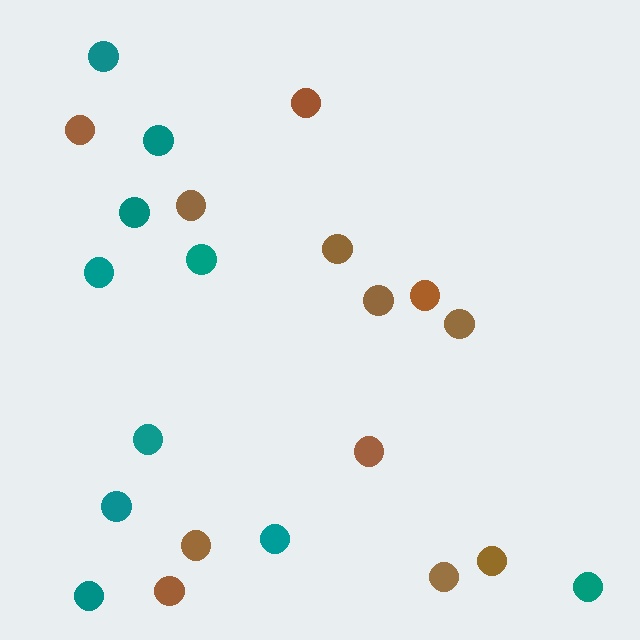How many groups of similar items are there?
There are 2 groups: one group of brown circles (12) and one group of teal circles (10).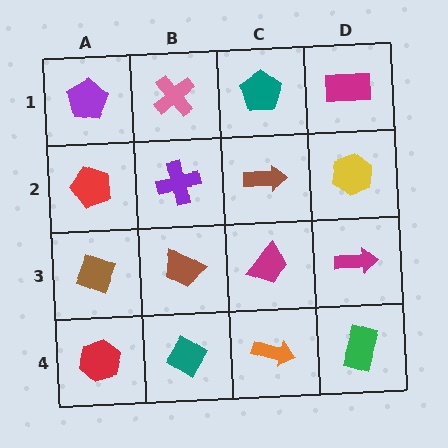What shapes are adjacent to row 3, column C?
A brown arrow (row 2, column C), an orange arrow (row 4, column C), a brown trapezoid (row 3, column B), a magenta arrow (row 3, column D).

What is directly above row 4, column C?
A magenta trapezoid.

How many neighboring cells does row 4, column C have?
3.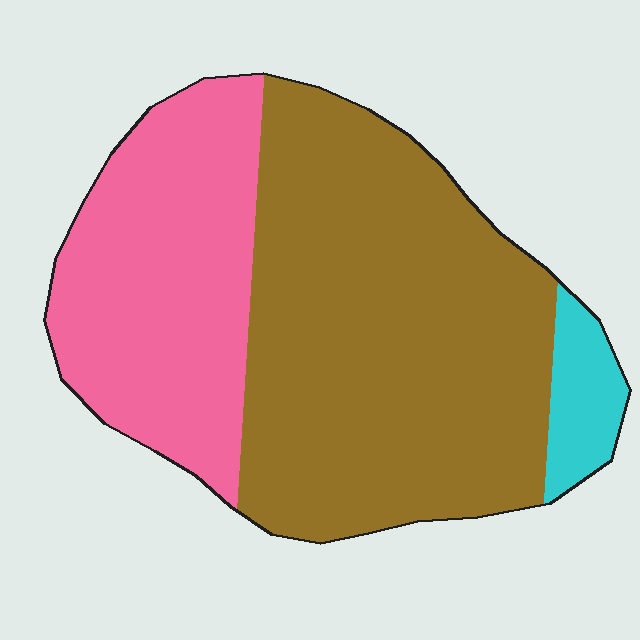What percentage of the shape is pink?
Pink covers 34% of the shape.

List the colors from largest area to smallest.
From largest to smallest: brown, pink, cyan.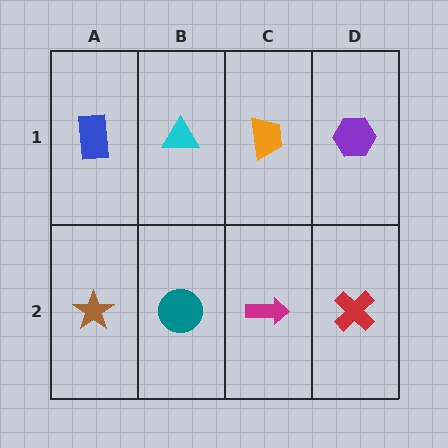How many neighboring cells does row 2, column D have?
2.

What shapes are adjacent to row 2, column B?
A cyan triangle (row 1, column B), a brown star (row 2, column A), a magenta arrow (row 2, column C).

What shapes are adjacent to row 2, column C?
An orange trapezoid (row 1, column C), a teal circle (row 2, column B), a red cross (row 2, column D).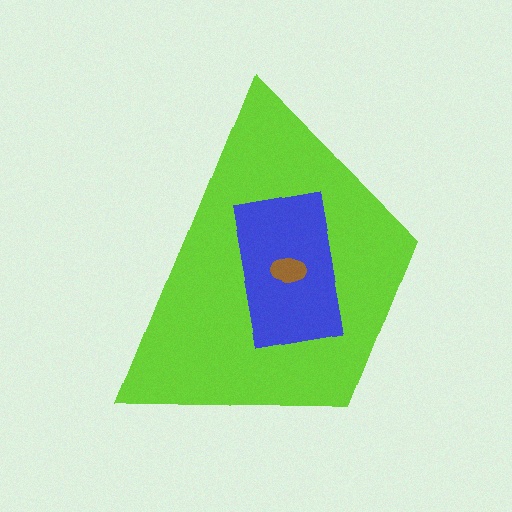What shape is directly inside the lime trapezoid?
The blue rectangle.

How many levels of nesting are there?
3.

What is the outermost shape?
The lime trapezoid.